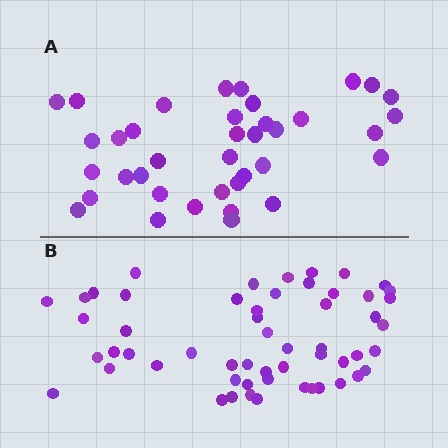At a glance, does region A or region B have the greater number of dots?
Region B (the bottom region) has more dots.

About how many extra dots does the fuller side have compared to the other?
Region B has approximately 15 more dots than region A.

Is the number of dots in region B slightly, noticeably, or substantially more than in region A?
Region B has noticeably more, but not dramatically so. The ratio is roughly 1.4 to 1.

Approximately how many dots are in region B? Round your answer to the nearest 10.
About 60 dots. (The exact count is 55, which rounds to 60.)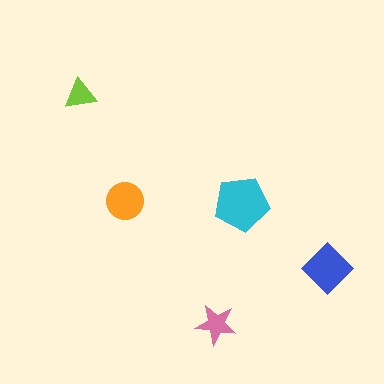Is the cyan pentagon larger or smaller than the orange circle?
Larger.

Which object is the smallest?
The lime triangle.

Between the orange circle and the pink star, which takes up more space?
The orange circle.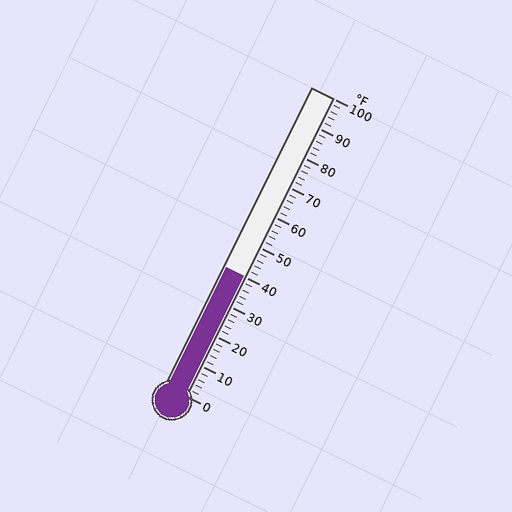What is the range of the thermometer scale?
The thermometer scale ranges from 0°F to 100°F.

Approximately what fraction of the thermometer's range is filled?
The thermometer is filled to approximately 40% of its range.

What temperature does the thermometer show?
The thermometer shows approximately 40°F.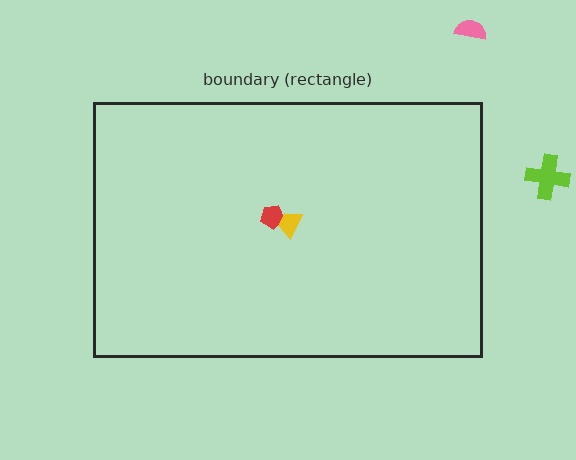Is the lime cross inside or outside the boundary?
Outside.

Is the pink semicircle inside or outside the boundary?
Outside.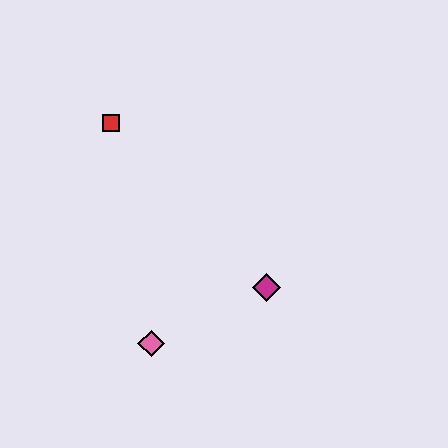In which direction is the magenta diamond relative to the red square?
The magenta diamond is below the red square.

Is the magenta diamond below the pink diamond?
No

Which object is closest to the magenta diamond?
The pink diamond is closest to the magenta diamond.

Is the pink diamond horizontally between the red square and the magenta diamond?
Yes